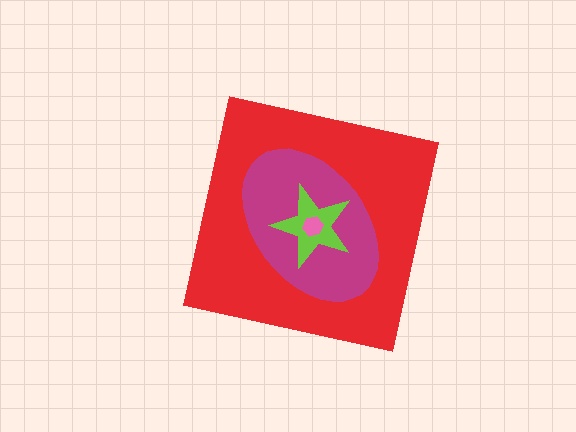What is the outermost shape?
The red square.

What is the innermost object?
The pink hexagon.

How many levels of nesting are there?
4.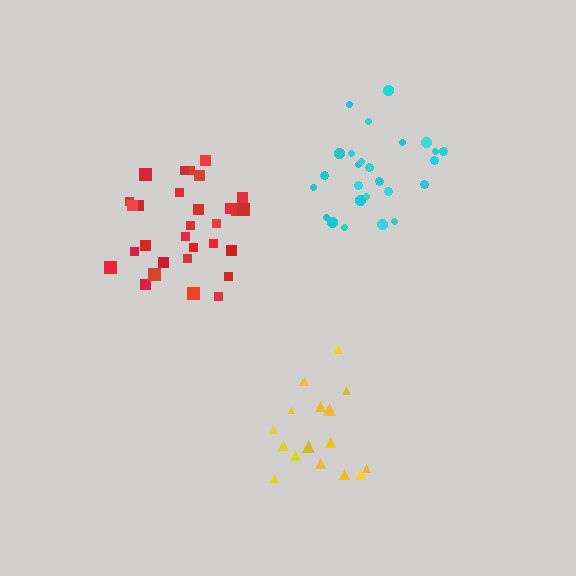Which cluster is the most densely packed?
Cyan.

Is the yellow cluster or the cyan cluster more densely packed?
Cyan.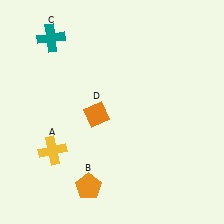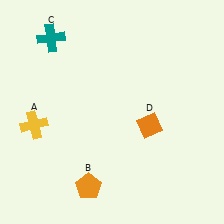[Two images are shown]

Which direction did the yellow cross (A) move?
The yellow cross (A) moved up.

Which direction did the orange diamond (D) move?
The orange diamond (D) moved right.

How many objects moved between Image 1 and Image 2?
2 objects moved between the two images.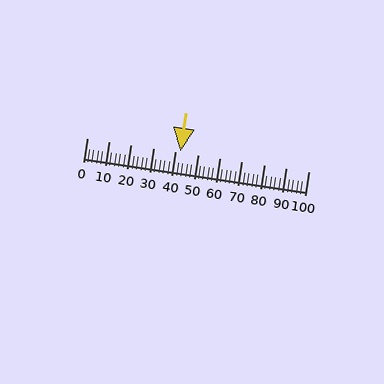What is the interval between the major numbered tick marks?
The major tick marks are spaced 10 units apart.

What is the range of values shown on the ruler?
The ruler shows values from 0 to 100.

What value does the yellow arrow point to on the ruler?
The yellow arrow points to approximately 42.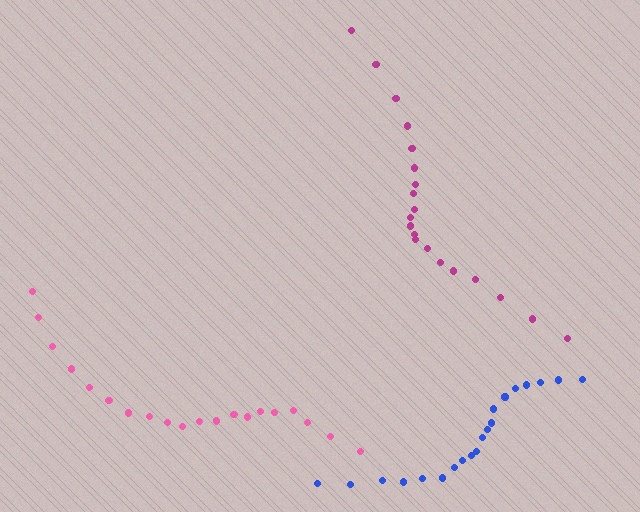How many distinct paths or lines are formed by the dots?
There are 3 distinct paths.